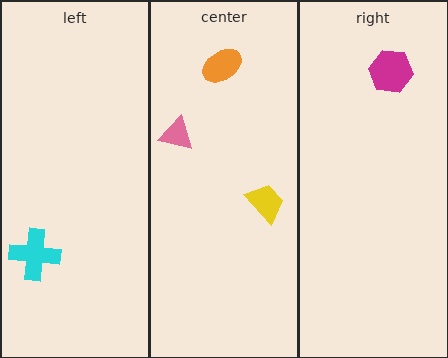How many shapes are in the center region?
3.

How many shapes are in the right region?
1.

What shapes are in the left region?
The cyan cross.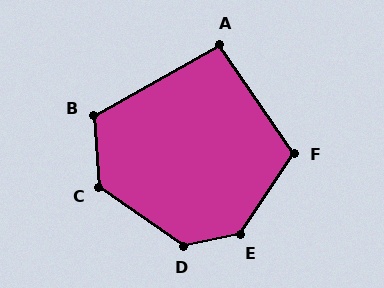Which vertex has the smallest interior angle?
A, at approximately 96 degrees.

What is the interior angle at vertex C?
Approximately 129 degrees (obtuse).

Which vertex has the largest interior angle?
E, at approximately 135 degrees.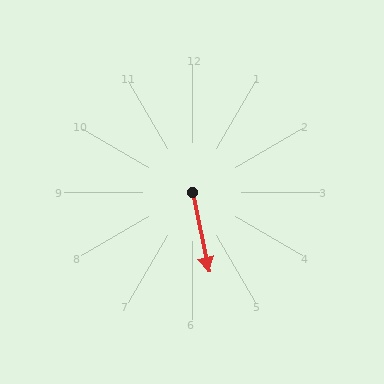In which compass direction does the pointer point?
South.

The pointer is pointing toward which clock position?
Roughly 6 o'clock.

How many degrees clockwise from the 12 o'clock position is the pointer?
Approximately 169 degrees.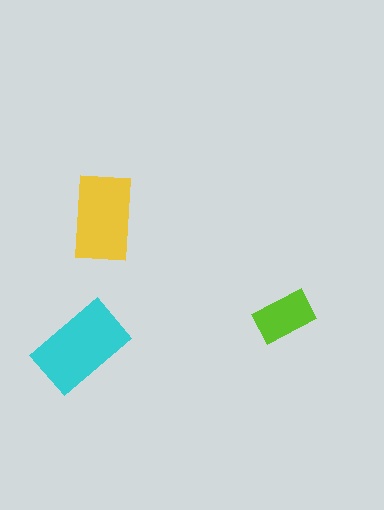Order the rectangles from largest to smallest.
the cyan one, the yellow one, the lime one.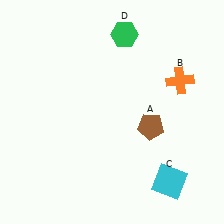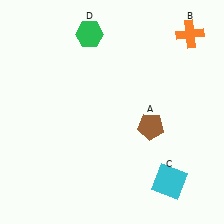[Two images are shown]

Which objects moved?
The objects that moved are: the orange cross (B), the green hexagon (D).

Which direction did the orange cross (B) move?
The orange cross (B) moved up.